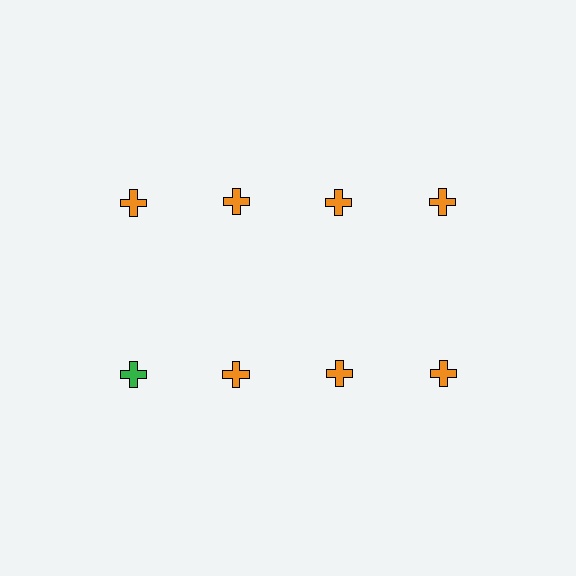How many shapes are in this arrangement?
There are 8 shapes arranged in a grid pattern.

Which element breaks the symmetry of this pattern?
The green cross in the second row, leftmost column breaks the symmetry. All other shapes are orange crosses.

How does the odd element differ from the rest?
It has a different color: green instead of orange.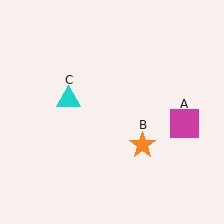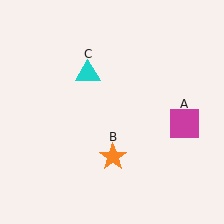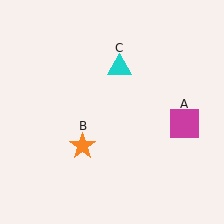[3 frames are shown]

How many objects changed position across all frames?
2 objects changed position: orange star (object B), cyan triangle (object C).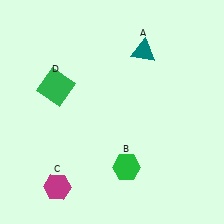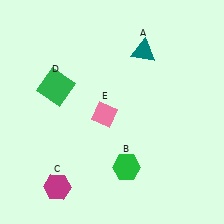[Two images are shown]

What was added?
A pink diamond (E) was added in Image 2.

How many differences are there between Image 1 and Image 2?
There is 1 difference between the two images.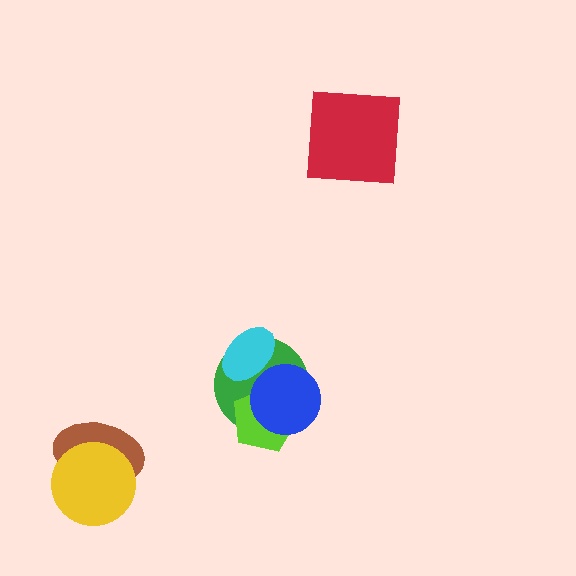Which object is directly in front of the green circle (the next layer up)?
The lime pentagon is directly in front of the green circle.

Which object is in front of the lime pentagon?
The blue circle is in front of the lime pentagon.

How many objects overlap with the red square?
0 objects overlap with the red square.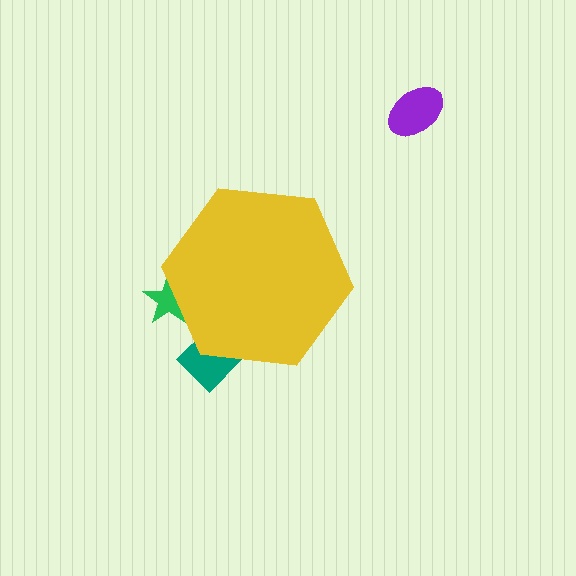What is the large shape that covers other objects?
A yellow hexagon.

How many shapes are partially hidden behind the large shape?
2 shapes are partially hidden.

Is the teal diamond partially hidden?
Yes, the teal diamond is partially hidden behind the yellow hexagon.